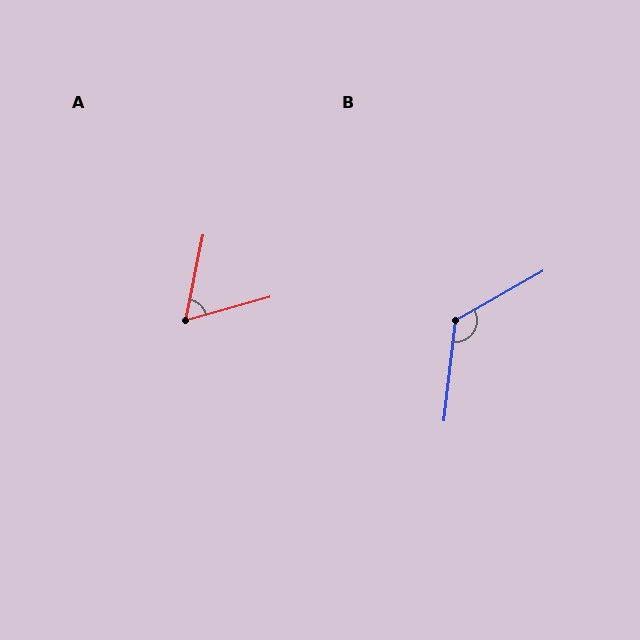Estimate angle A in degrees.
Approximately 63 degrees.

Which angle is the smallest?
A, at approximately 63 degrees.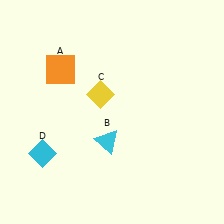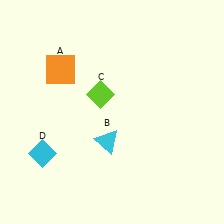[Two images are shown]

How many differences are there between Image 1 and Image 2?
There is 1 difference between the two images.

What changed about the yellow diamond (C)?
In Image 1, C is yellow. In Image 2, it changed to lime.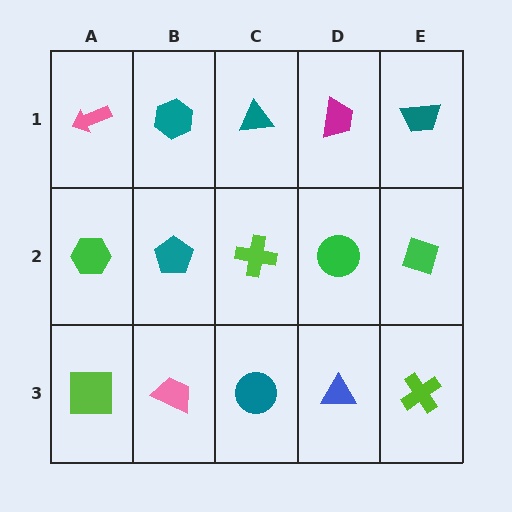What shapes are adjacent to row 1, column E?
A green diamond (row 2, column E), a magenta trapezoid (row 1, column D).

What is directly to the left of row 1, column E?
A magenta trapezoid.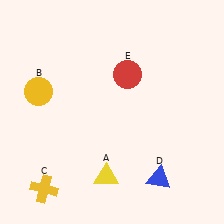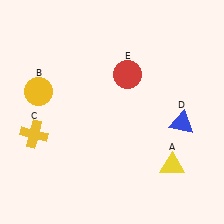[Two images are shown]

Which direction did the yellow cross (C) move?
The yellow cross (C) moved up.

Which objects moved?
The objects that moved are: the yellow triangle (A), the yellow cross (C), the blue triangle (D).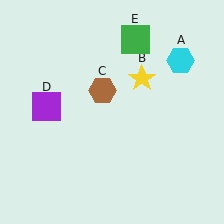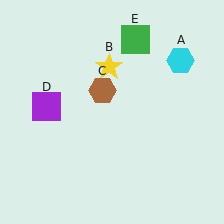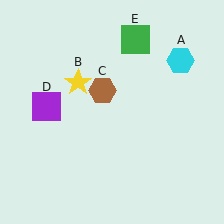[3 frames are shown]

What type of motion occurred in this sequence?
The yellow star (object B) rotated counterclockwise around the center of the scene.